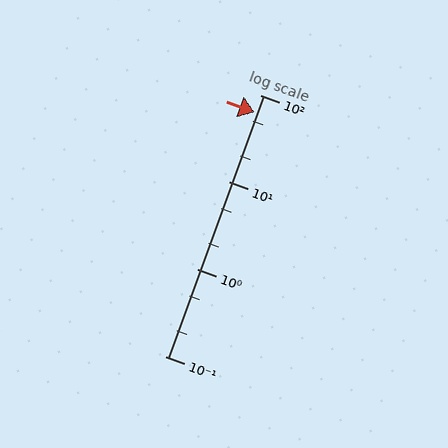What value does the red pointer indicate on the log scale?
The pointer indicates approximately 63.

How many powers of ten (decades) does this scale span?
The scale spans 3 decades, from 0.1 to 100.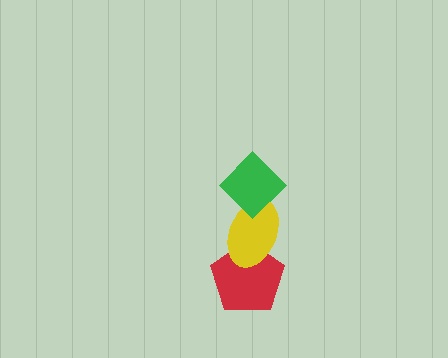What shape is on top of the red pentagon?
The yellow ellipse is on top of the red pentagon.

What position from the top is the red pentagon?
The red pentagon is 3rd from the top.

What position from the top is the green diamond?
The green diamond is 1st from the top.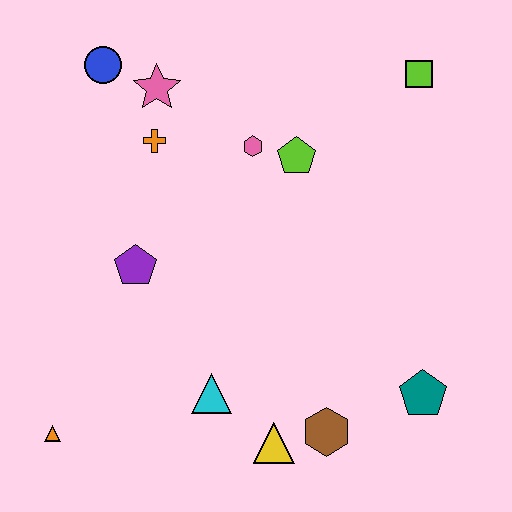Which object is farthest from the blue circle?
The teal pentagon is farthest from the blue circle.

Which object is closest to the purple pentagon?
The orange cross is closest to the purple pentagon.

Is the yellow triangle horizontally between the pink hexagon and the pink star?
No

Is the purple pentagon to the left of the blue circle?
No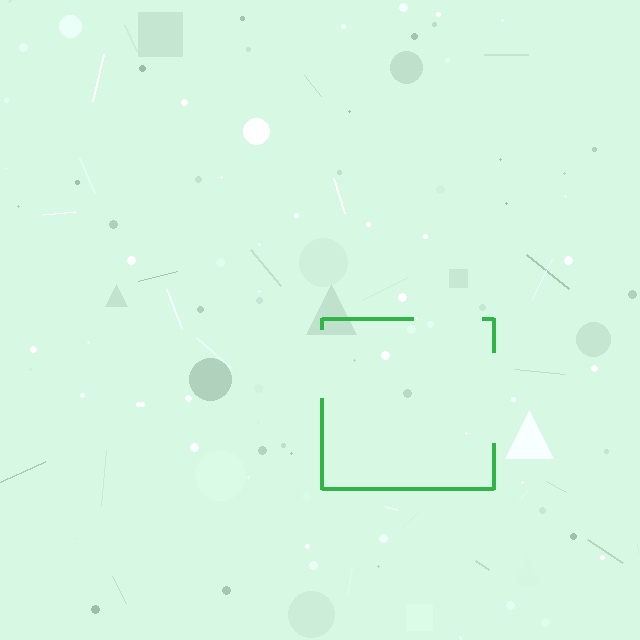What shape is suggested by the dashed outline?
The dashed outline suggests a square.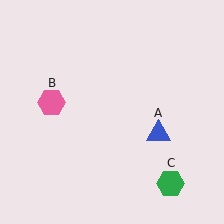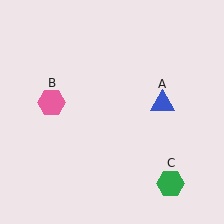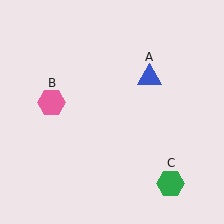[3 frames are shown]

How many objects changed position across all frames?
1 object changed position: blue triangle (object A).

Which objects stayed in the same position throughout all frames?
Pink hexagon (object B) and green hexagon (object C) remained stationary.